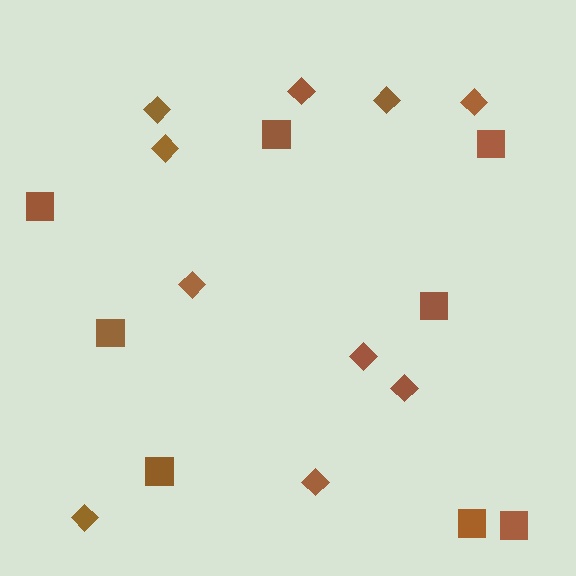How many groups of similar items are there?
There are 2 groups: one group of squares (8) and one group of diamonds (10).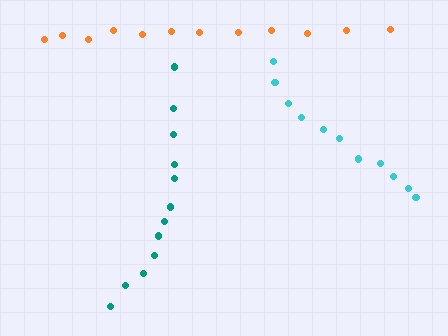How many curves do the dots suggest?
There are 3 distinct paths.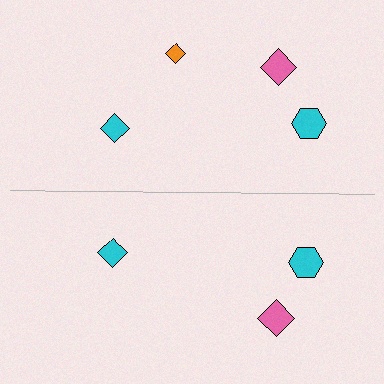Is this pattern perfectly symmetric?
No, the pattern is not perfectly symmetric. A orange diamond is missing from the bottom side.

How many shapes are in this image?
There are 7 shapes in this image.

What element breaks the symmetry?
A orange diamond is missing from the bottom side.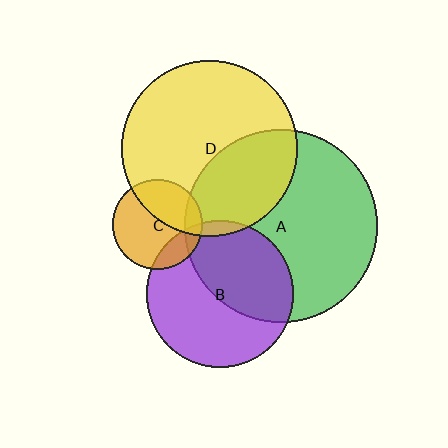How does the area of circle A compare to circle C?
Approximately 4.6 times.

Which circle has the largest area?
Circle A (green).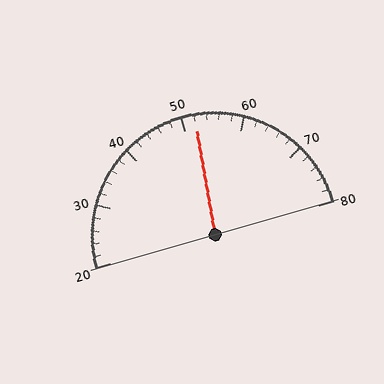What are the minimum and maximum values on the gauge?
The gauge ranges from 20 to 80.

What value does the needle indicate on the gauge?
The needle indicates approximately 52.